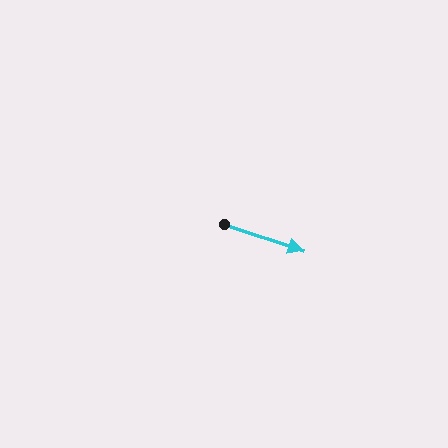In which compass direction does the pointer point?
East.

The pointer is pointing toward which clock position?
Roughly 4 o'clock.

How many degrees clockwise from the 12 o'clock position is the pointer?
Approximately 109 degrees.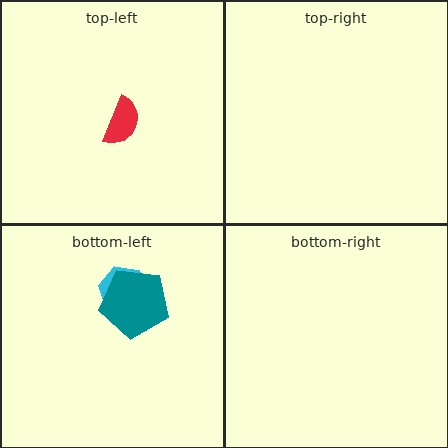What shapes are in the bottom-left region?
The cyan hexagon, the teal pentagon.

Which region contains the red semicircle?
The top-left region.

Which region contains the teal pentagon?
The bottom-left region.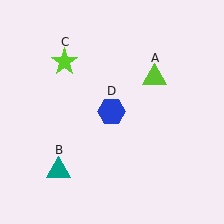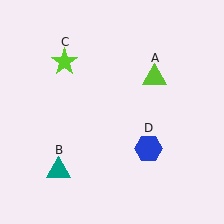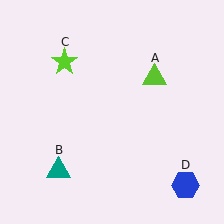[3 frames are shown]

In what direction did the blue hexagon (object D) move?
The blue hexagon (object D) moved down and to the right.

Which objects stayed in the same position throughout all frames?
Lime triangle (object A) and teal triangle (object B) and lime star (object C) remained stationary.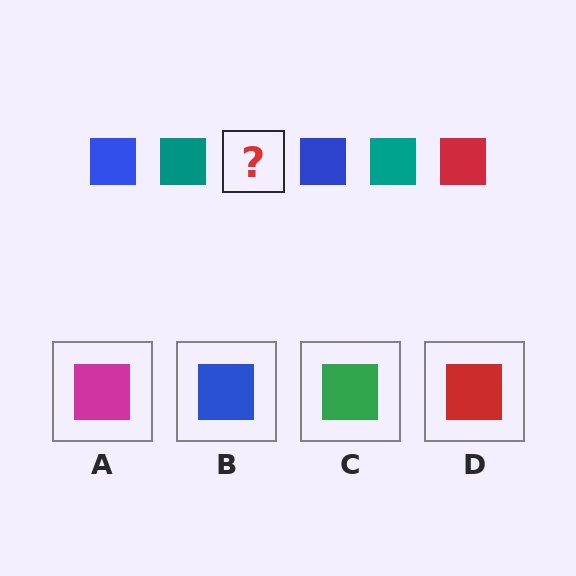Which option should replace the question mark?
Option D.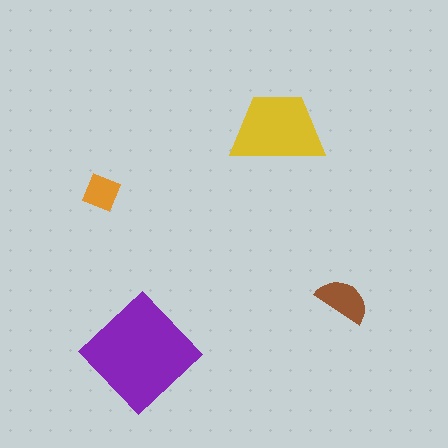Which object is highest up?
The yellow trapezoid is topmost.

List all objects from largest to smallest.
The purple diamond, the yellow trapezoid, the brown semicircle, the orange diamond.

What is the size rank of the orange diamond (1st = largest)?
4th.